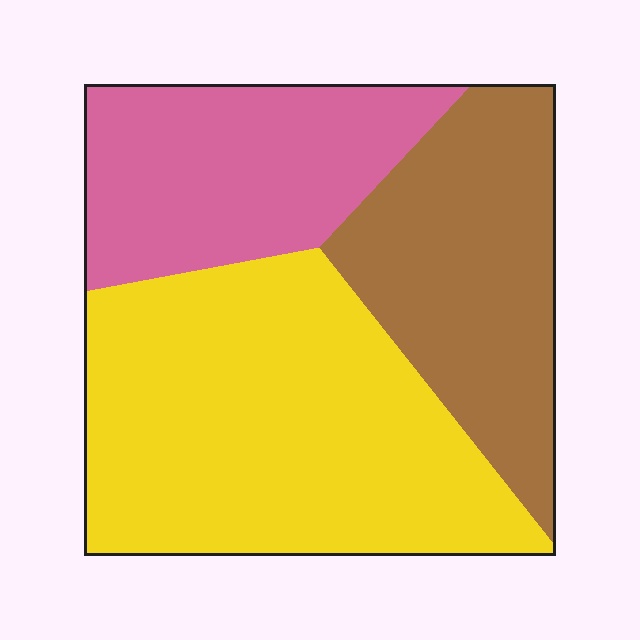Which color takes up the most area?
Yellow, at roughly 45%.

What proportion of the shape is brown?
Brown covers about 30% of the shape.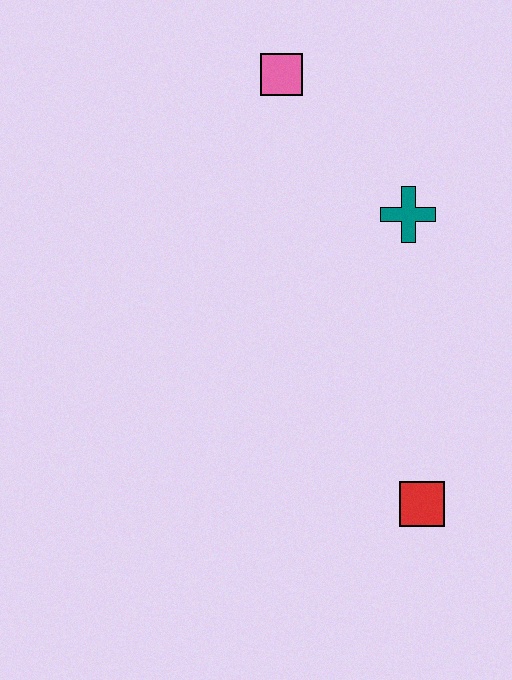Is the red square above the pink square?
No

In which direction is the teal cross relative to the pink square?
The teal cross is below the pink square.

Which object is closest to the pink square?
The teal cross is closest to the pink square.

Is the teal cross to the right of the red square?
No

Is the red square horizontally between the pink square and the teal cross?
No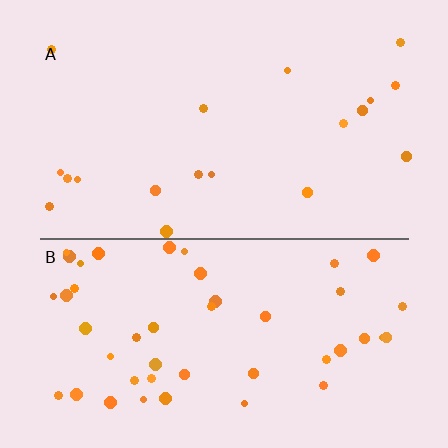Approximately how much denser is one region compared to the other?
Approximately 2.5× — region B over region A.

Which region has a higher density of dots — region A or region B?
B (the bottom).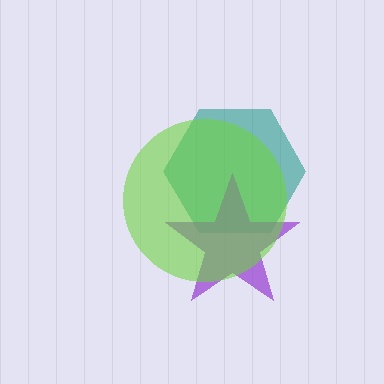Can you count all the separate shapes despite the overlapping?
Yes, there are 3 separate shapes.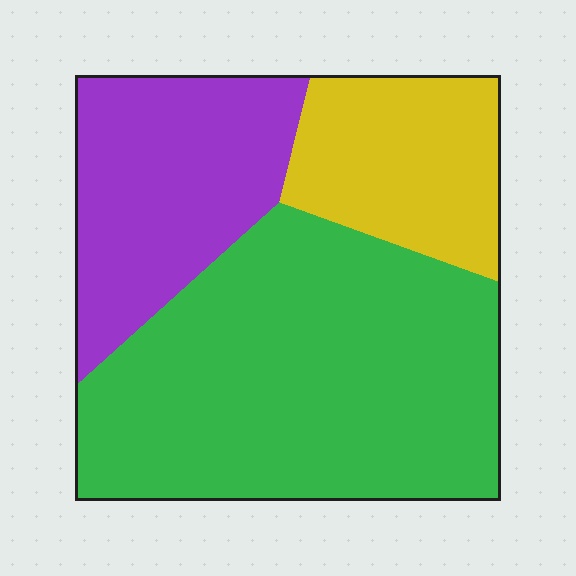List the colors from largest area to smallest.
From largest to smallest: green, purple, yellow.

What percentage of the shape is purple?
Purple takes up between a quarter and a half of the shape.